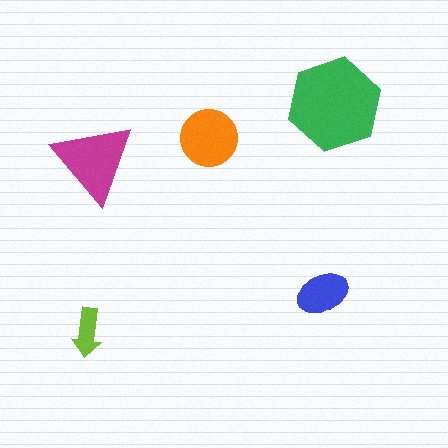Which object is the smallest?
The lime arrow.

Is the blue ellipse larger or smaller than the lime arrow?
Larger.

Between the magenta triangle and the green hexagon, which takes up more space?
The green hexagon.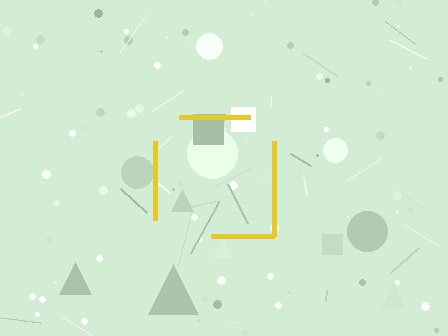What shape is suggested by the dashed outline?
The dashed outline suggests a square.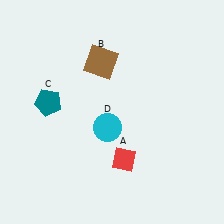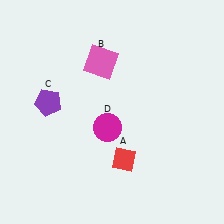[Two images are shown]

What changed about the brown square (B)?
In Image 1, B is brown. In Image 2, it changed to pink.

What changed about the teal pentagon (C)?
In Image 1, C is teal. In Image 2, it changed to purple.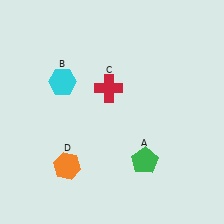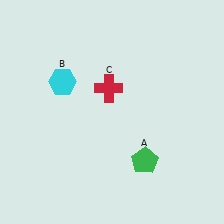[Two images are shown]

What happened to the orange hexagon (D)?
The orange hexagon (D) was removed in Image 2. It was in the bottom-left area of Image 1.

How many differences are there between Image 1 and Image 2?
There is 1 difference between the two images.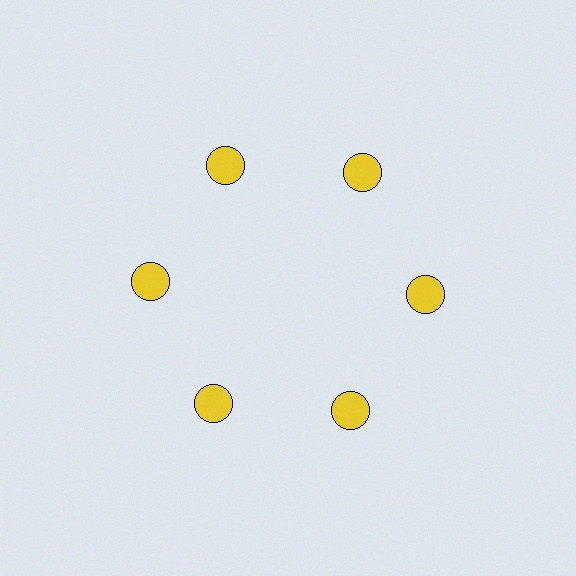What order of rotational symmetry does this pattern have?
This pattern has 6-fold rotational symmetry.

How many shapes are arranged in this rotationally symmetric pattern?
There are 6 shapes, arranged in 6 groups of 1.